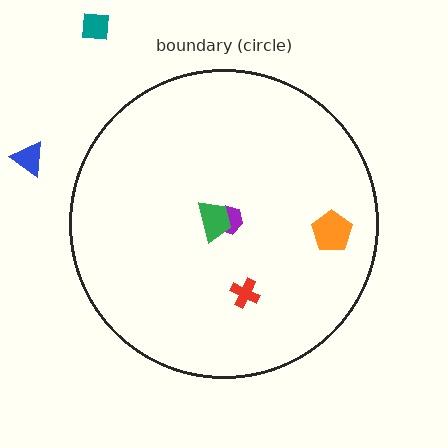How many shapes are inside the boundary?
4 inside, 2 outside.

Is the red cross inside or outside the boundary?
Inside.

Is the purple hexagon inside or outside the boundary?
Inside.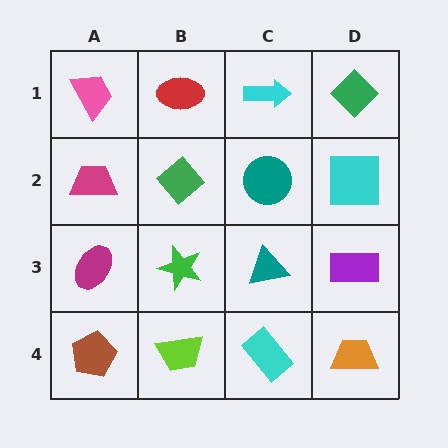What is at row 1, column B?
A red ellipse.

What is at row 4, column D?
An orange trapezoid.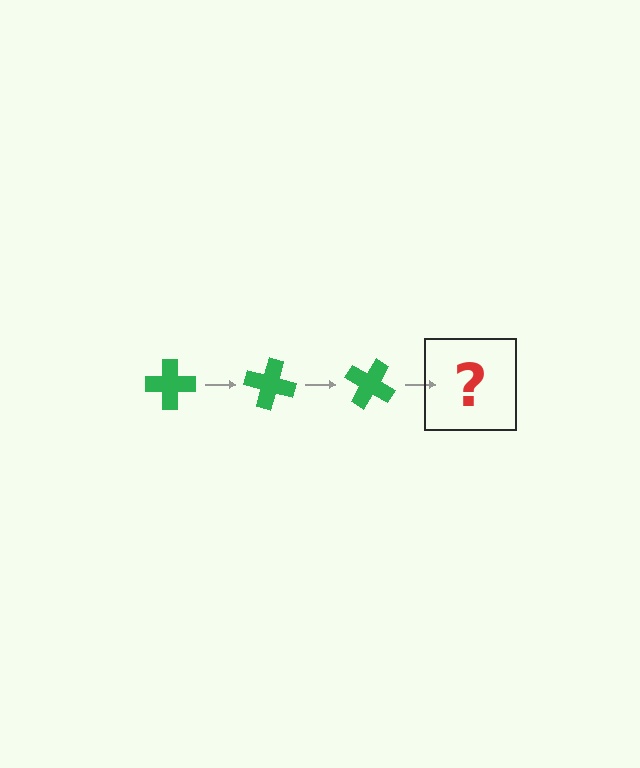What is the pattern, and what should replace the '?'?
The pattern is that the cross rotates 15 degrees each step. The '?' should be a green cross rotated 45 degrees.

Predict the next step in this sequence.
The next step is a green cross rotated 45 degrees.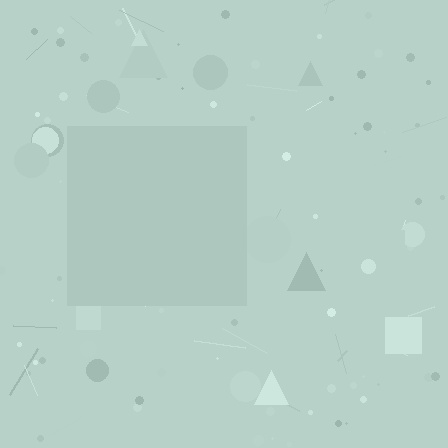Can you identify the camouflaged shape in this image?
The camouflaged shape is a square.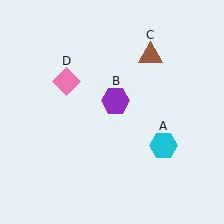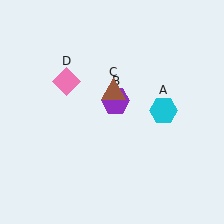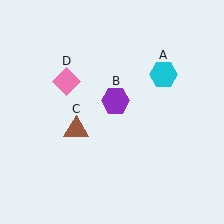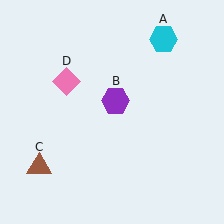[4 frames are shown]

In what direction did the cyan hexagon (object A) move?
The cyan hexagon (object A) moved up.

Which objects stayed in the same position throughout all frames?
Purple hexagon (object B) and pink diamond (object D) remained stationary.